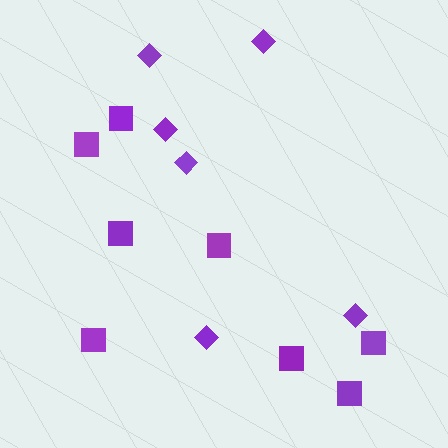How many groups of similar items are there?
There are 2 groups: one group of squares (8) and one group of diamonds (6).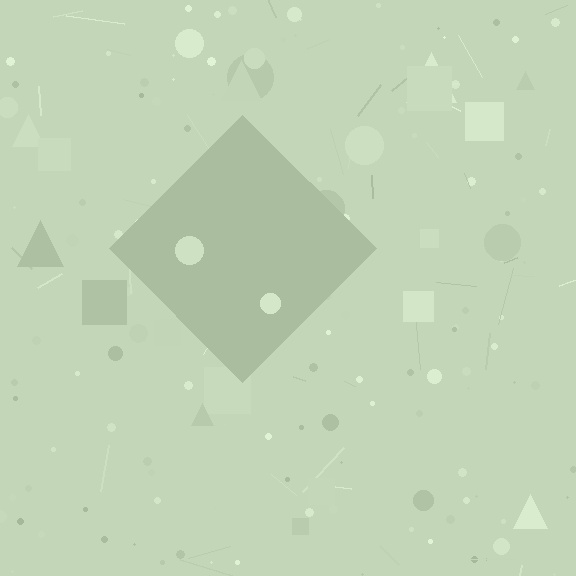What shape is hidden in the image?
A diamond is hidden in the image.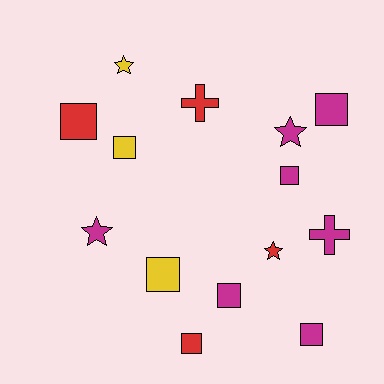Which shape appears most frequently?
Square, with 8 objects.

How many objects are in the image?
There are 14 objects.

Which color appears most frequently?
Magenta, with 7 objects.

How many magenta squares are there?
There are 4 magenta squares.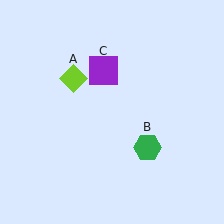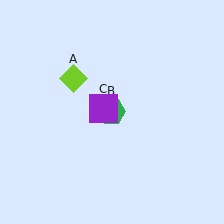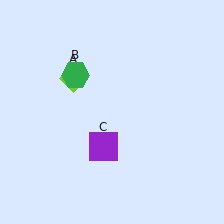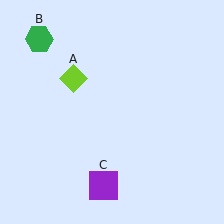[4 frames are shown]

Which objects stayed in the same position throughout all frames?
Lime diamond (object A) remained stationary.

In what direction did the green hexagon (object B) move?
The green hexagon (object B) moved up and to the left.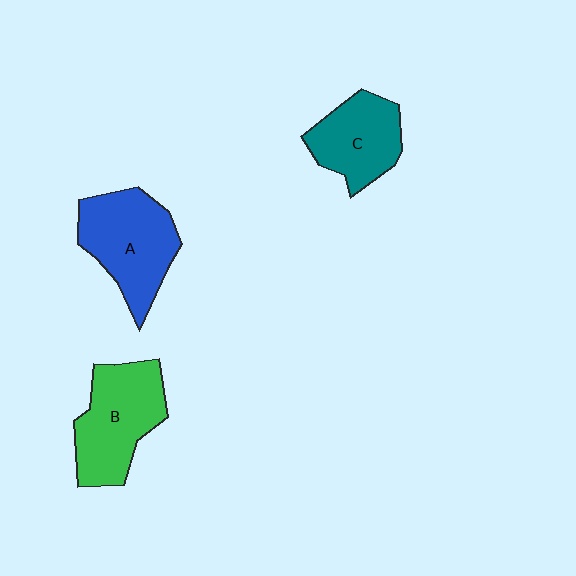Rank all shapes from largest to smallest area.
From largest to smallest: A (blue), B (green), C (teal).